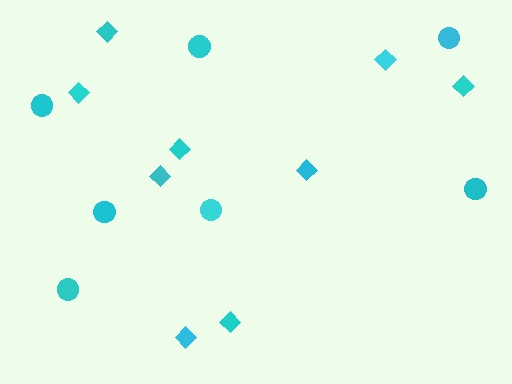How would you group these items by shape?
There are 2 groups: one group of circles (7) and one group of diamonds (9).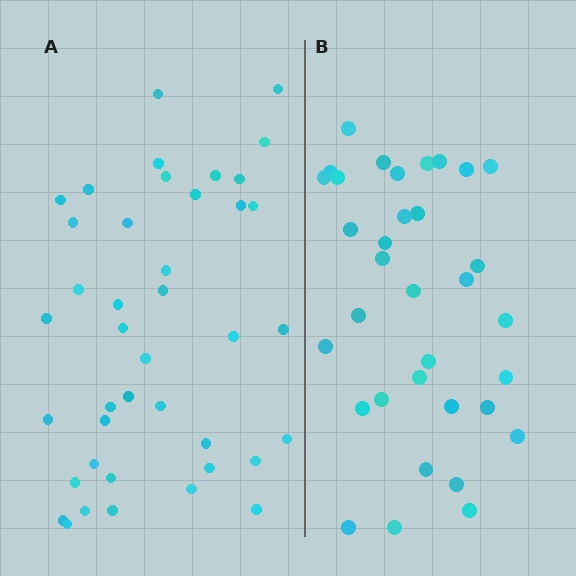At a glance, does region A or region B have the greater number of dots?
Region A (the left region) has more dots.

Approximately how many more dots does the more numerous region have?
Region A has roughly 8 or so more dots than region B.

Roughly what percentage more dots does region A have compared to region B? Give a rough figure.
About 20% more.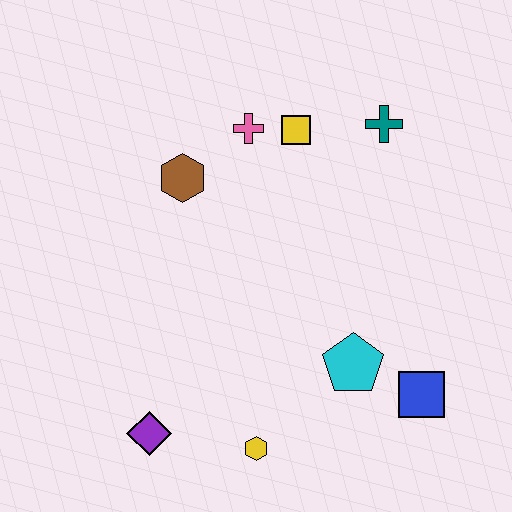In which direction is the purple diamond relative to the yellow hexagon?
The purple diamond is to the left of the yellow hexagon.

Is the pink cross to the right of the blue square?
No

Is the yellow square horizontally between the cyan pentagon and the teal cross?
No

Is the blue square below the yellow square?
Yes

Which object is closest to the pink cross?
The yellow square is closest to the pink cross.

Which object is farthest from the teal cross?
The purple diamond is farthest from the teal cross.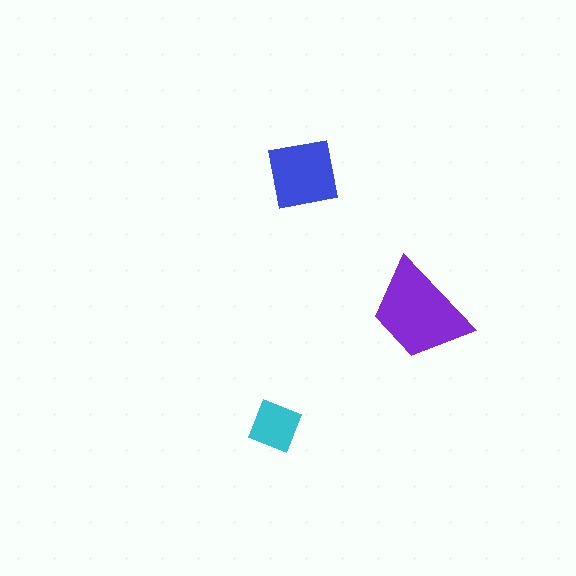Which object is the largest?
The purple trapezoid.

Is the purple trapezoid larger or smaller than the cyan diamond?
Larger.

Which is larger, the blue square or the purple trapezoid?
The purple trapezoid.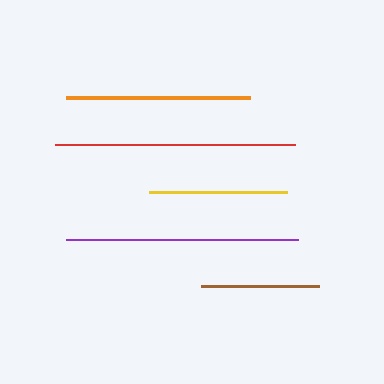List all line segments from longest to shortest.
From longest to shortest: red, purple, orange, yellow, brown.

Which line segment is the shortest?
The brown line is the shortest at approximately 118 pixels.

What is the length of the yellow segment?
The yellow segment is approximately 138 pixels long.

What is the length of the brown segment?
The brown segment is approximately 118 pixels long.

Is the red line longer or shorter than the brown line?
The red line is longer than the brown line.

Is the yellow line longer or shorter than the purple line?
The purple line is longer than the yellow line.